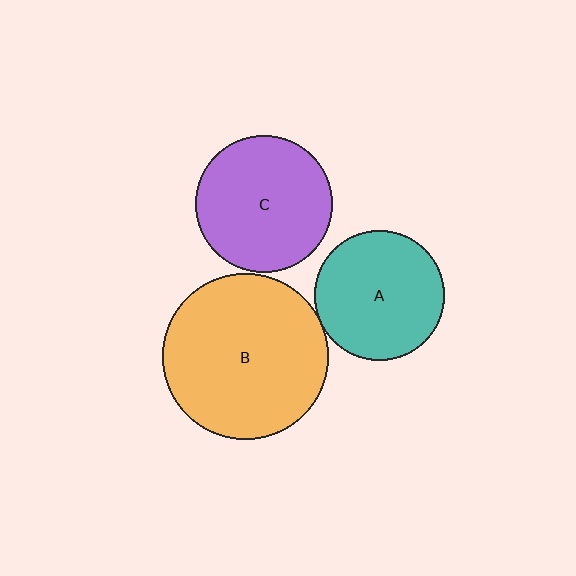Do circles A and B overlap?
Yes.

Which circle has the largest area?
Circle B (orange).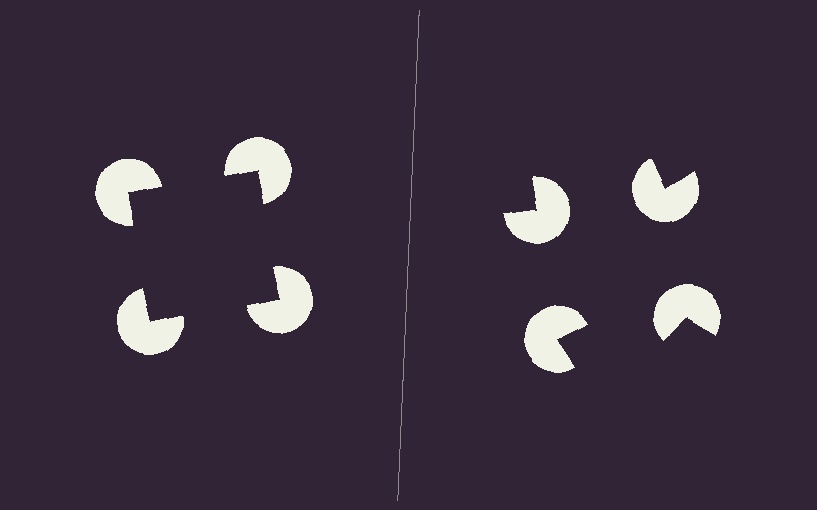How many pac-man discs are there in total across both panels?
8 — 4 on each side.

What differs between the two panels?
The pac-man discs are positioned identically on both sides; only the wedge orientations differ. On the left they align to a square; on the right they are misaligned.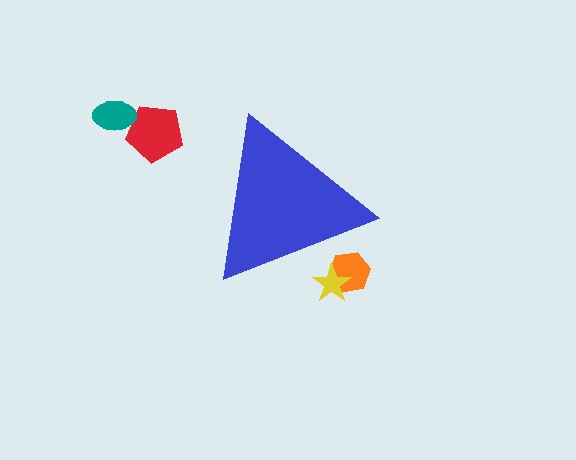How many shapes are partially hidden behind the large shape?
2 shapes are partially hidden.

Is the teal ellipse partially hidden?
No, the teal ellipse is fully visible.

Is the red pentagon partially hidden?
No, the red pentagon is fully visible.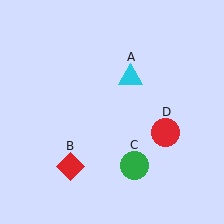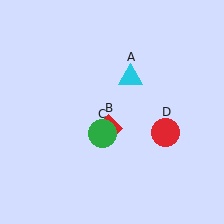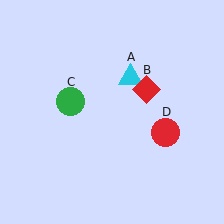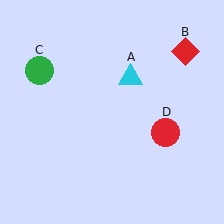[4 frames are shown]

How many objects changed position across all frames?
2 objects changed position: red diamond (object B), green circle (object C).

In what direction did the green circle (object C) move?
The green circle (object C) moved up and to the left.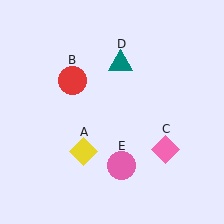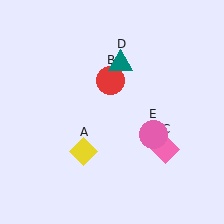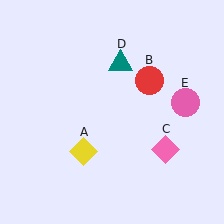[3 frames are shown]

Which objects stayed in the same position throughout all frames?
Yellow diamond (object A) and pink diamond (object C) and teal triangle (object D) remained stationary.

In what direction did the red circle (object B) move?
The red circle (object B) moved right.